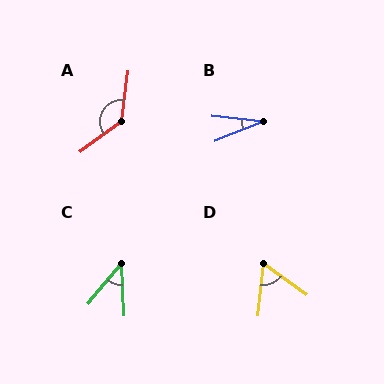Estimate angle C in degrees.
Approximately 42 degrees.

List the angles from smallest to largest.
B (27°), C (42°), D (60°), A (134°).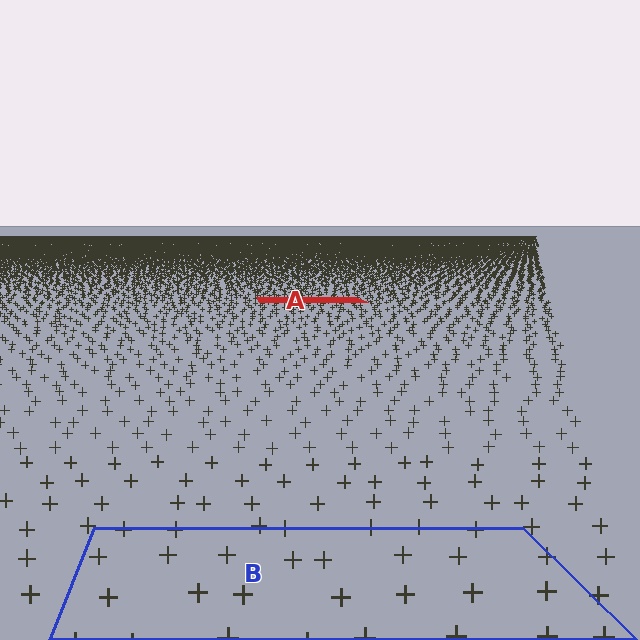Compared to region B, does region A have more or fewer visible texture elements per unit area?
Region A has more texture elements per unit area — they are packed more densely because it is farther away.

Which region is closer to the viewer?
Region B is closer. The texture elements there are larger and more spread out.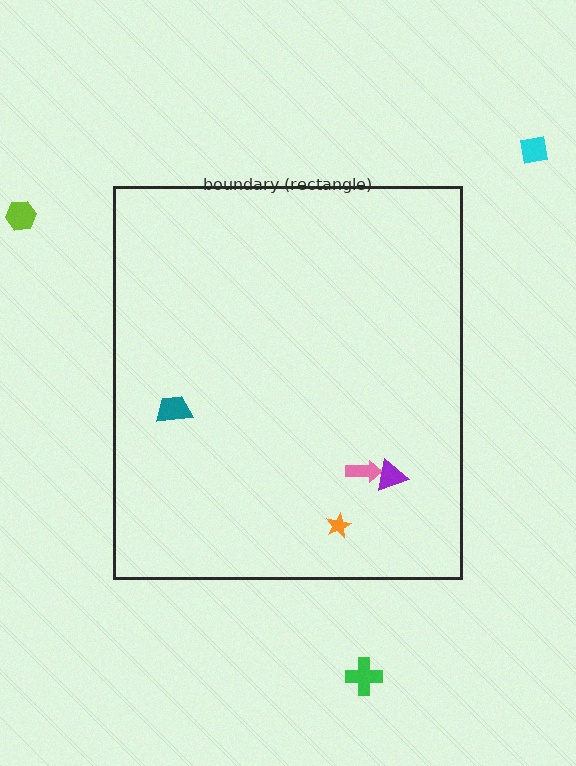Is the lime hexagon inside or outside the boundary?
Outside.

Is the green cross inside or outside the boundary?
Outside.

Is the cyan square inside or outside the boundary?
Outside.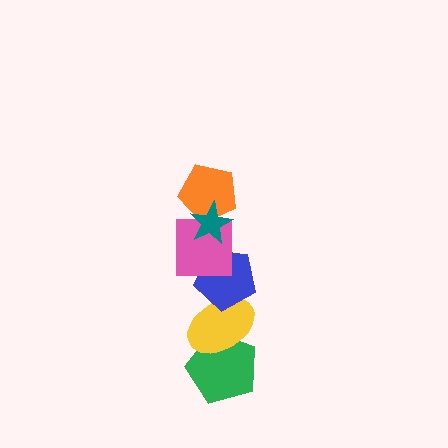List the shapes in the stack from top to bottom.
From top to bottom: the teal star, the orange pentagon, the pink square, the blue pentagon, the yellow ellipse, the green pentagon.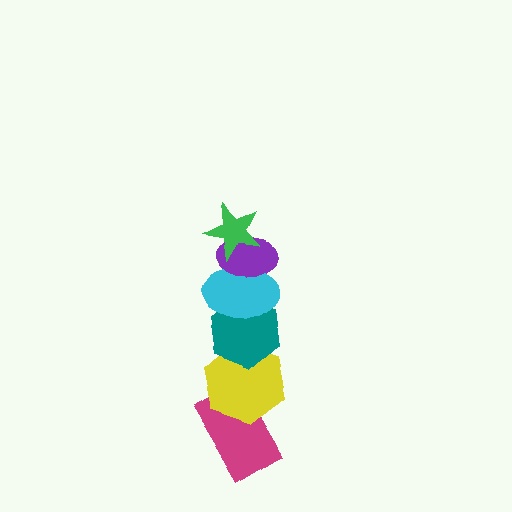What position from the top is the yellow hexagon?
The yellow hexagon is 5th from the top.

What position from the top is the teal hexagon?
The teal hexagon is 4th from the top.